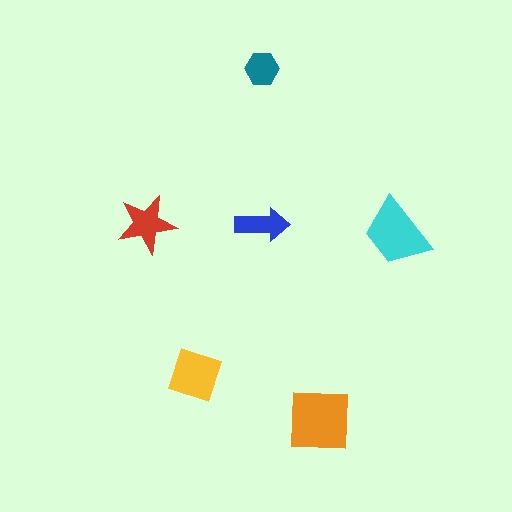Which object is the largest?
The orange square.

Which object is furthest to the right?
The cyan trapezoid is rightmost.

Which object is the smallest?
The teal hexagon.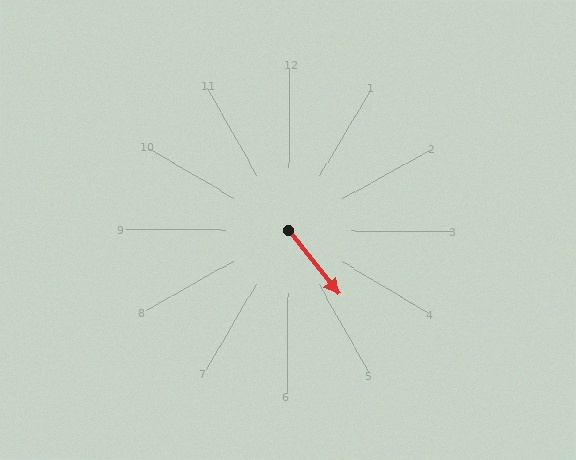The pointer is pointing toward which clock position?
Roughly 5 o'clock.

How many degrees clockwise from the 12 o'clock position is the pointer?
Approximately 141 degrees.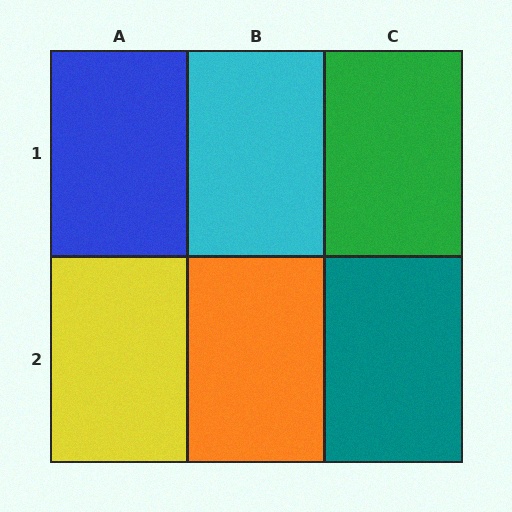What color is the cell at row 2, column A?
Yellow.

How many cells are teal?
1 cell is teal.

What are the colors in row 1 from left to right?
Blue, cyan, green.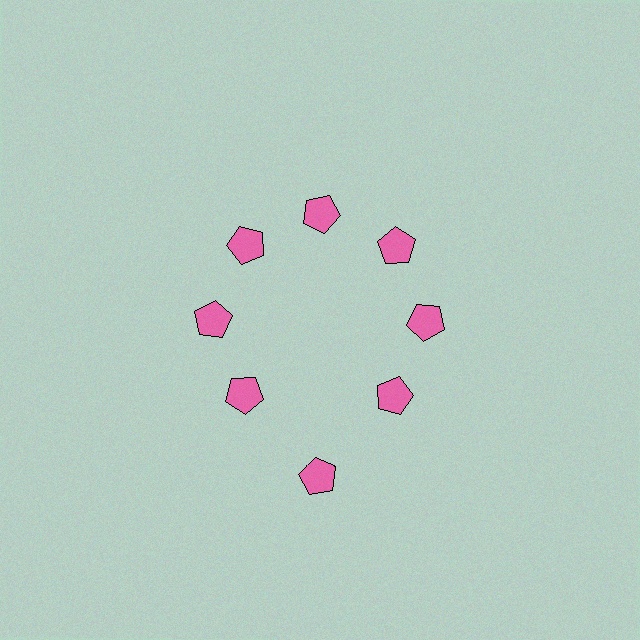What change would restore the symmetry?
The symmetry would be restored by moving it inward, back onto the ring so that all 8 pentagons sit at equal angles and equal distance from the center.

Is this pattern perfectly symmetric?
No. The 8 pink pentagons are arranged in a ring, but one element near the 6 o'clock position is pushed outward from the center, breaking the 8-fold rotational symmetry.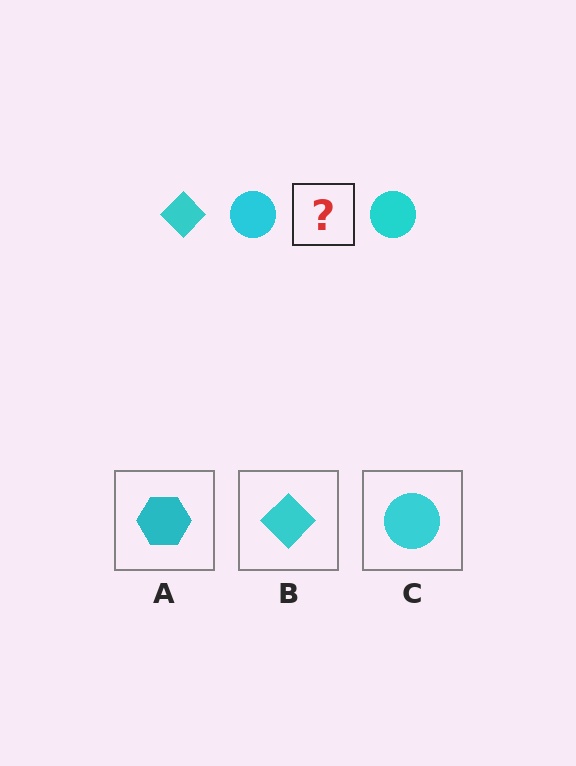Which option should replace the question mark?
Option B.